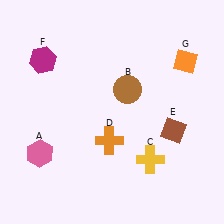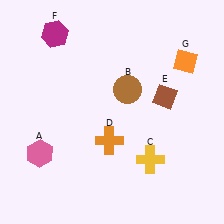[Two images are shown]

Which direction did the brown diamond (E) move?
The brown diamond (E) moved up.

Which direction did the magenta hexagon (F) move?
The magenta hexagon (F) moved up.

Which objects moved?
The objects that moved are: the brown diamond (E), the magenta hexagon (F).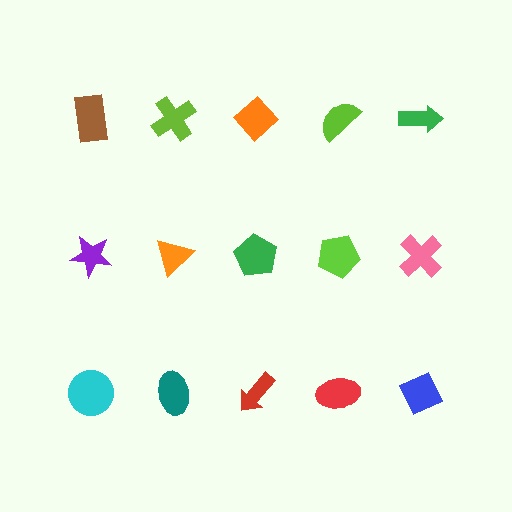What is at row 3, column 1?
A cyan circle.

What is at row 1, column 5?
A green arrow.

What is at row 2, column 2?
An orange triangle.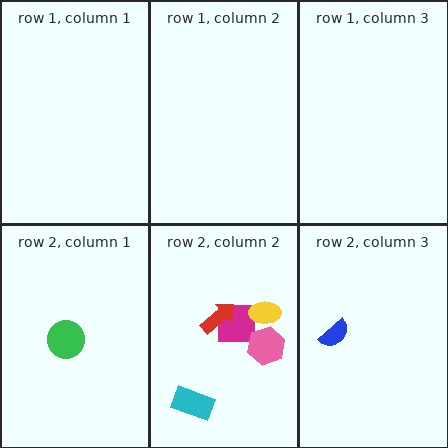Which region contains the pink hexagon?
The row 2, column 2 region.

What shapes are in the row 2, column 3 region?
The blue semicircle.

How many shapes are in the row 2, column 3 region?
1.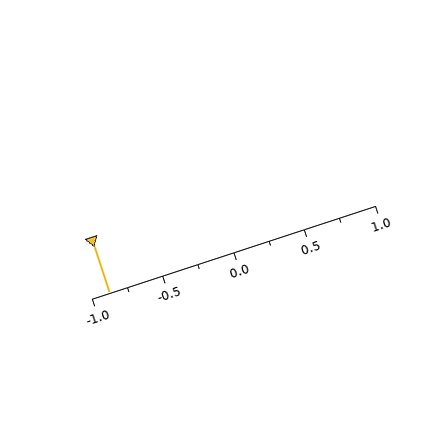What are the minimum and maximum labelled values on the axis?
The axis runs from -1.0 to 1.0.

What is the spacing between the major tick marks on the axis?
The major ticks are spaced 0.5 apart.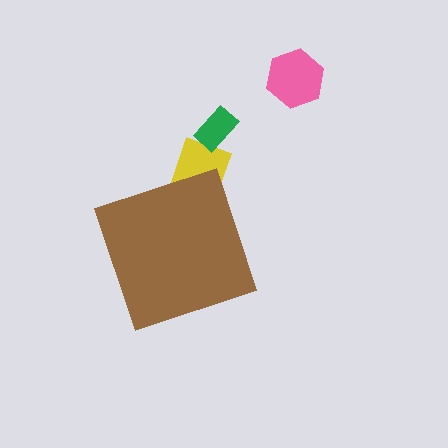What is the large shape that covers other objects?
A brown diamond.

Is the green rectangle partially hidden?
No, the green rectangle is fully visible.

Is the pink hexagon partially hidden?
No, the pink hexagon is fully visible.